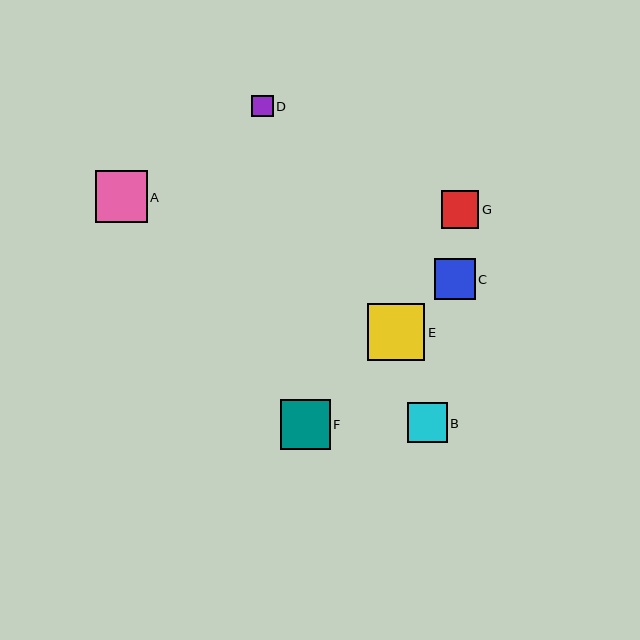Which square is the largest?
Square E is the largest with a size of approximately 57 pixels.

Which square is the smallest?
Square D is the smallest with a size of approximately 22 pixels.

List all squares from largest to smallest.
From largest to smallest: E, A, F, C, B, G, D.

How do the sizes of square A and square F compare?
Square A and square F are approximately the same size.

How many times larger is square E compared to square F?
Square E is approximately 1.1 times the size of square F.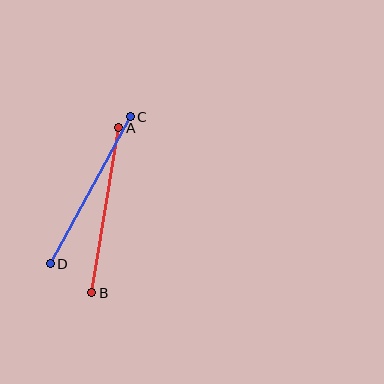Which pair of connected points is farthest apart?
Points C and D are farthest apart.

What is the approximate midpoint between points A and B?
The midpoint is at approximately (105, 210) pixels.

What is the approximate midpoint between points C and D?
The midpoint is at approximately (90, 190) pixels.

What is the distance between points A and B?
The distance is approximately 167 pixels.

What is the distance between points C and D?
The distance is approximately 167 pixels.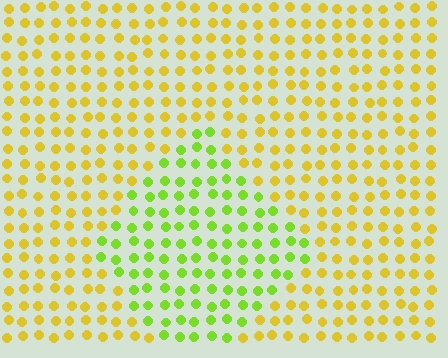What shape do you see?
I see a diamond.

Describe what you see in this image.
The image is filled with small yellow elements in a uniform arrangement. A diamond-shaped region is visible where the elements are tinted to a slightly different hue, forming a subtle color boundary.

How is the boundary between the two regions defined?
The boundary is defined purely by a slight shift in hue (about 42 degrees). Spacing, size, and orientation are identical on both sides.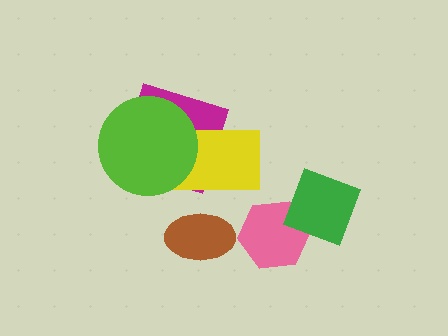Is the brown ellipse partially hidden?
No, no other shape covers it.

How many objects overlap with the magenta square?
2 objects overlap with the magenta square.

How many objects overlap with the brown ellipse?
0 objects overlap with the brown ellipse.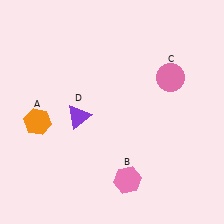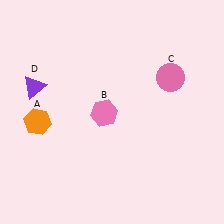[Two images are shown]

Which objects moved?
The objects that moved are: the pink hexagon (B), the purple triangle (D).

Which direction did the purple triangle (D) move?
The purple triangle (D) moved left.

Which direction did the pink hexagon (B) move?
The pink hexagon (B) moved up.